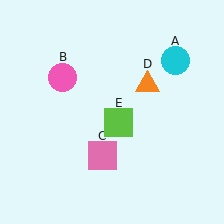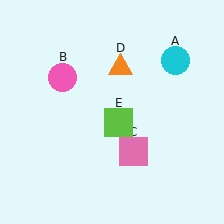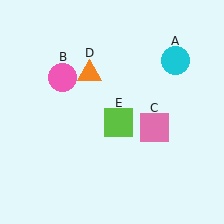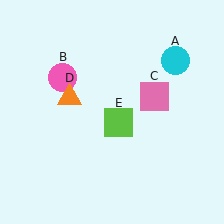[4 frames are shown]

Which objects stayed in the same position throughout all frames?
Cyan circle (object A) and pink circle (object B) and lime square (object E) remained stationary.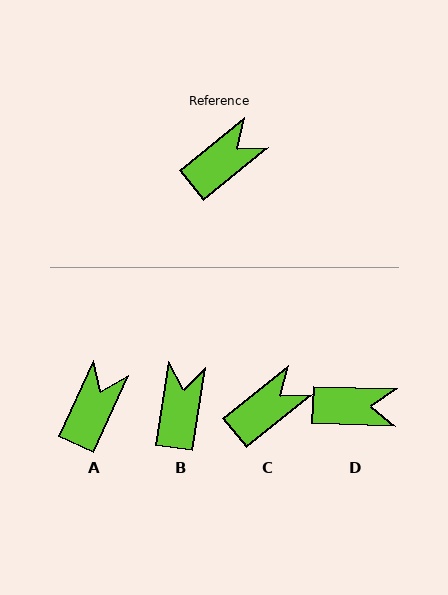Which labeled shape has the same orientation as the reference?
C.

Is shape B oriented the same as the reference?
No, it is off by about 42 degrees.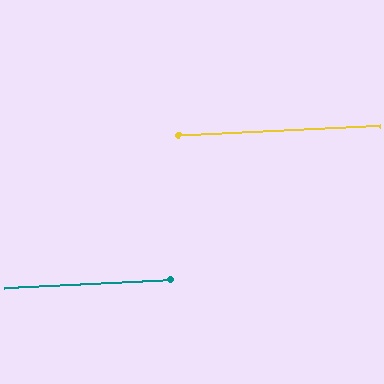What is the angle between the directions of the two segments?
Approximately 1 degree.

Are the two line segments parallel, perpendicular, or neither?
Parallel — their directions differ by only 0.6°.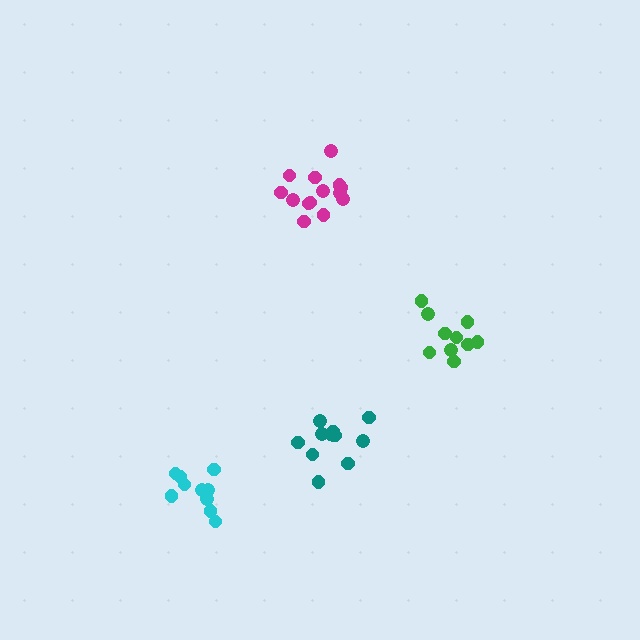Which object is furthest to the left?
The cyan cluster is leftmost.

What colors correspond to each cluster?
The clusters are colored: green, teal, cyan, magenta.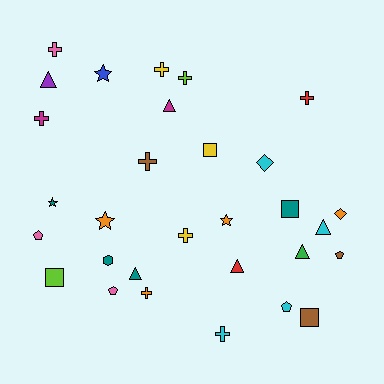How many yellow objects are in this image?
There are 3 yellow objects.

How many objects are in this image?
There are 30 objects.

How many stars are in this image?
There are 4 stars.